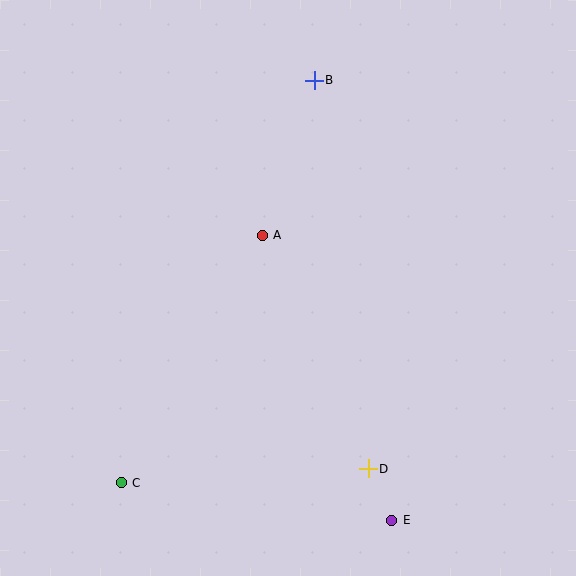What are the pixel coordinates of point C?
Point C is at (121, 483).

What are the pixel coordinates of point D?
Point D is at (368, 469).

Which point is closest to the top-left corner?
Point B is closest to the top-left corner.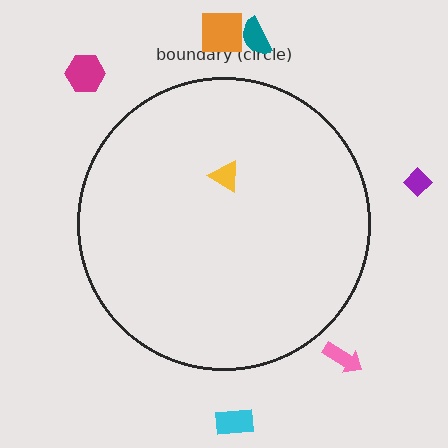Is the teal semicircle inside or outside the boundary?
Outside.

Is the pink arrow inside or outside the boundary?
Outside.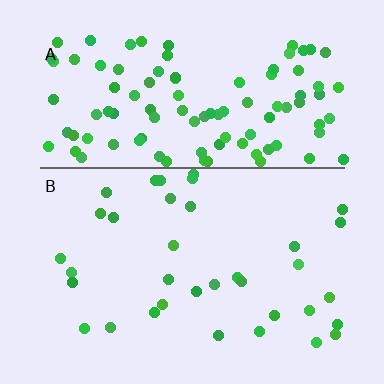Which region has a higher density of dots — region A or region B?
A (the top).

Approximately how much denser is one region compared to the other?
Approximately 3.1× — region A over region B.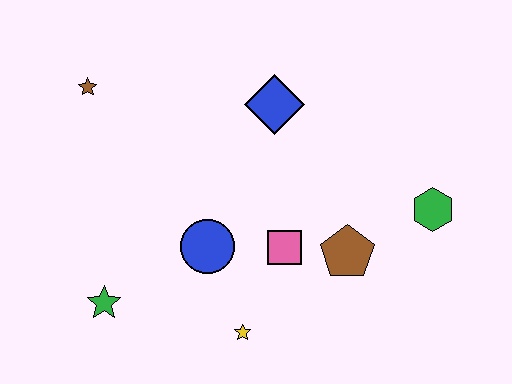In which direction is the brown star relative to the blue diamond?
The brown star is to the left of the blue diamond.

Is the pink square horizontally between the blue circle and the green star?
No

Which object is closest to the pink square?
The brown pentagon is closest to the pink square.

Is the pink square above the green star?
Yes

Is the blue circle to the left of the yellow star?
Yes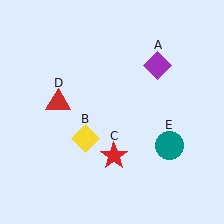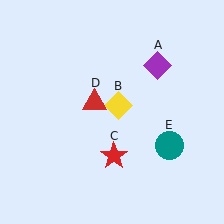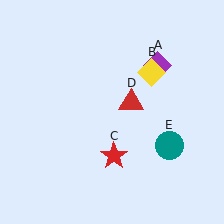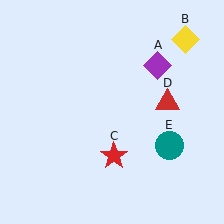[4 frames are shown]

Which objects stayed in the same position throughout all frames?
Purple diamond (object A) and red star (object C) and teal circle (object E) remained stationary.